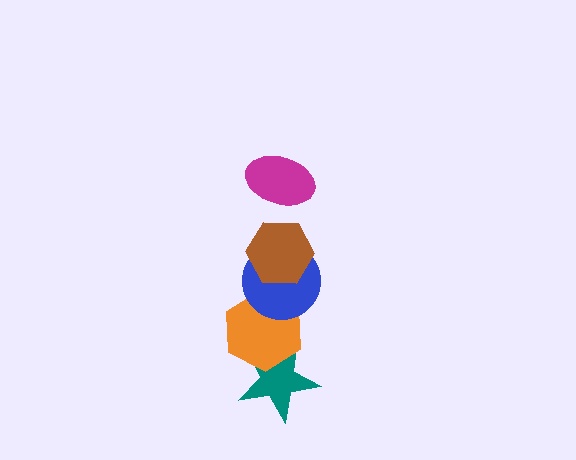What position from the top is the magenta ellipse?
The magenta ellipse is 1st from the top.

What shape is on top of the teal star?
The orange hexagon is on top of the teal star.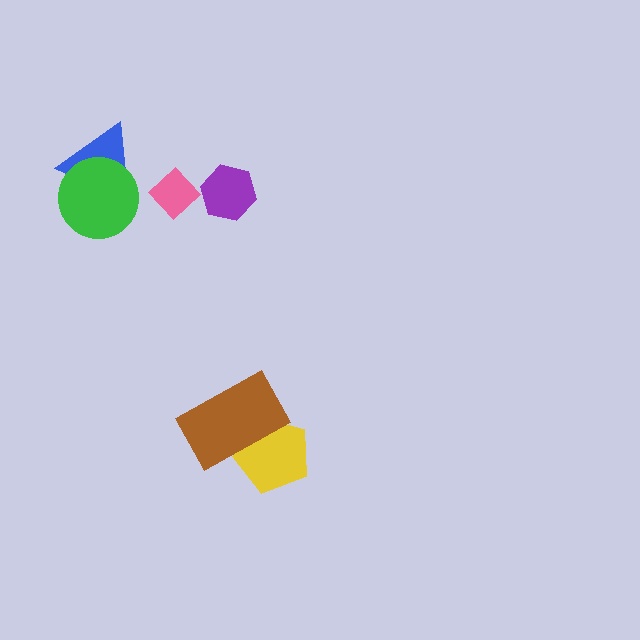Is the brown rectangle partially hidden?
No, no other shape covers it.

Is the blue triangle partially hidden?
Yes, it is partially covered by another shape.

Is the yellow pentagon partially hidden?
Yes, it is partially covered by another shape.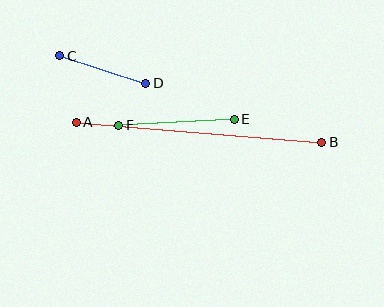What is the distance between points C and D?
The distance is approximately 90 pixels.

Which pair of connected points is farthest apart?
Points A and B are farthest apart.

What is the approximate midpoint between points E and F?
The midpoint is at approximately (176, 122) pixels.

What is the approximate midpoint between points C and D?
The midpoint is at approximately (103, 69) pixels.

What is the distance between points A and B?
The distance is approximately 246 pixels.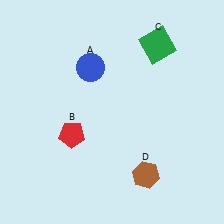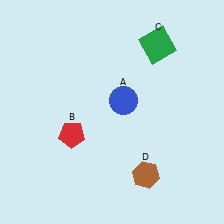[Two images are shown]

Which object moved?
The blue circle (A) moved right.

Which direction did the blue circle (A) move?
The blue circle (A) moved right.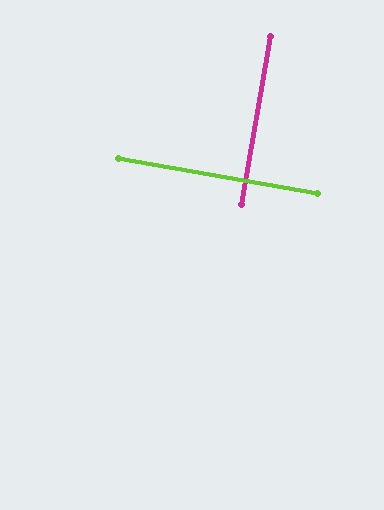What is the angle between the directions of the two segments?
Approximately 90 degrees.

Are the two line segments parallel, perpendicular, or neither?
Perpendicular — they meet at approximately 90°.